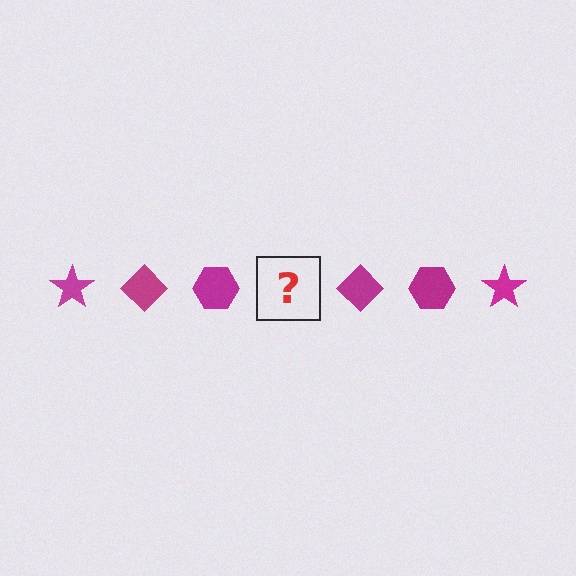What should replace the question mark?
The question mark should be replaced with a magenta star.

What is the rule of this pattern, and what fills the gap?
The rule is that the pattern cycles through star, diamond, hexagon shapes in magenta. The gap should be filled with a magenta star.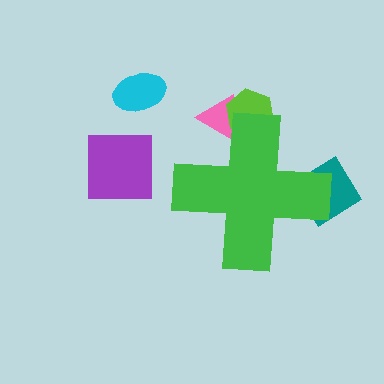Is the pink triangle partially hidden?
Yes, the pink triangle is partially hidden behind the green cross.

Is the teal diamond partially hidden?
Yes, the teal diamond is partially hidden behind the green cross.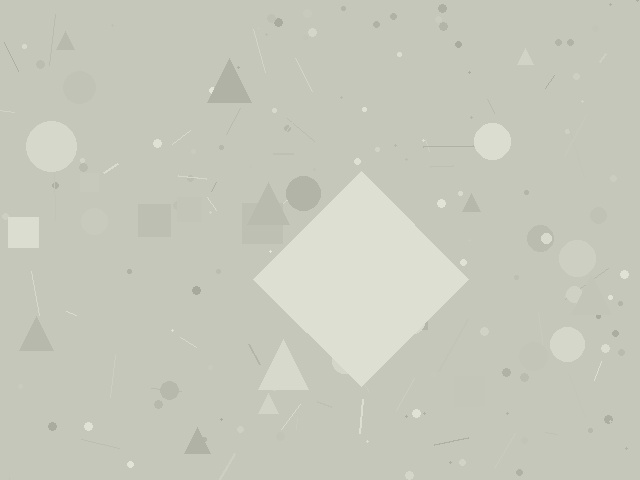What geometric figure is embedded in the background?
A diamond is embedded in the background.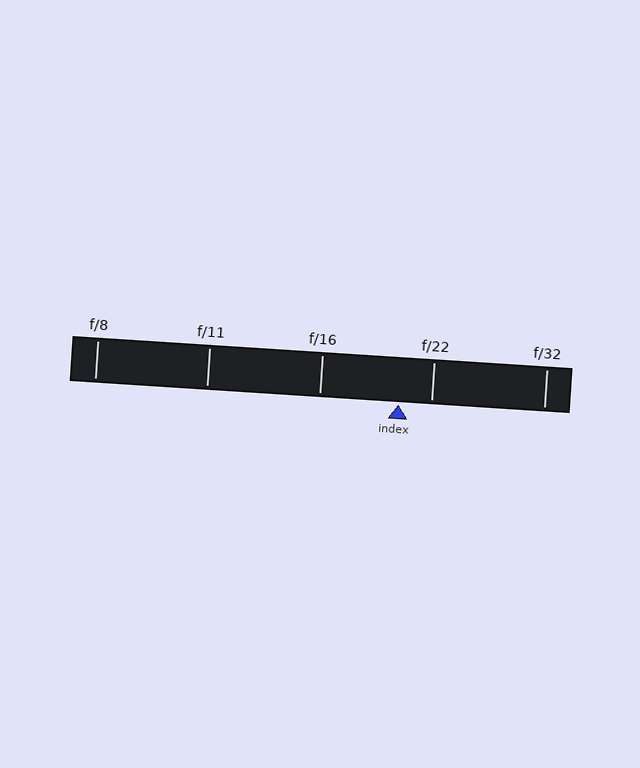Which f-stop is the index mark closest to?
The index mark is closest to f/22.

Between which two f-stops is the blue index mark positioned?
The index mark is between f/16 and f/22.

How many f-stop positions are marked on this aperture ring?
There are 5 f-stop positions marked.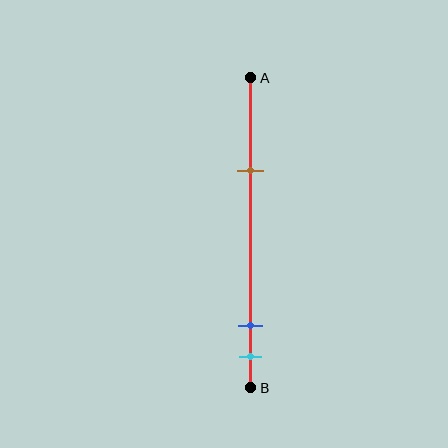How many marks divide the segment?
There are 3 marks dividing the segment.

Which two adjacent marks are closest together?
The blue and cyan marks are the closest adjacent pair.